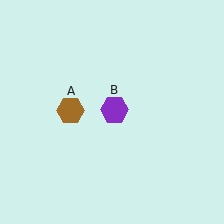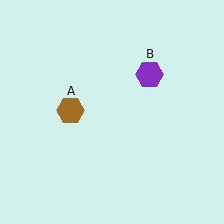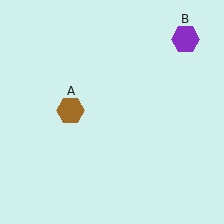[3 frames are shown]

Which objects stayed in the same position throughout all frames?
Brown hexagon (object A) remained stationary.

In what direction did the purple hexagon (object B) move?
The purple hexagon (object B) moved up and to the right.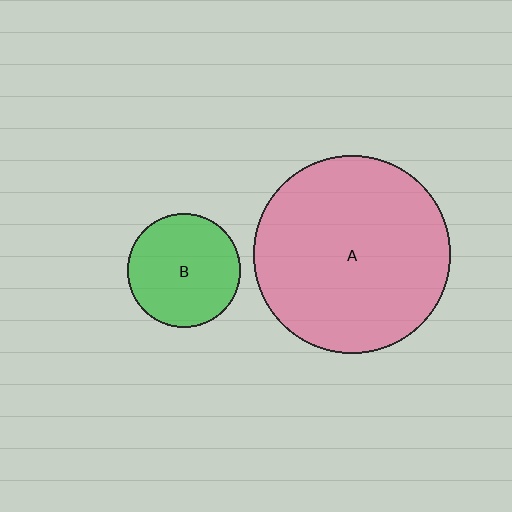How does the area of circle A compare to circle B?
Approximately 3.0 times.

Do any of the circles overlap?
No, none of the circles overlap.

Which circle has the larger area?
Circle A (pink).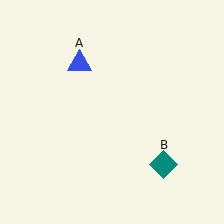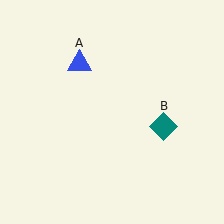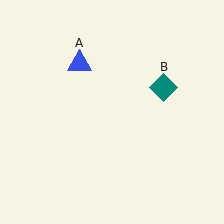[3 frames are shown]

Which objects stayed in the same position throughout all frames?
Blue triangle (object A) remained stationary.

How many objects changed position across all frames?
1 object changed position: teal diamond (object B).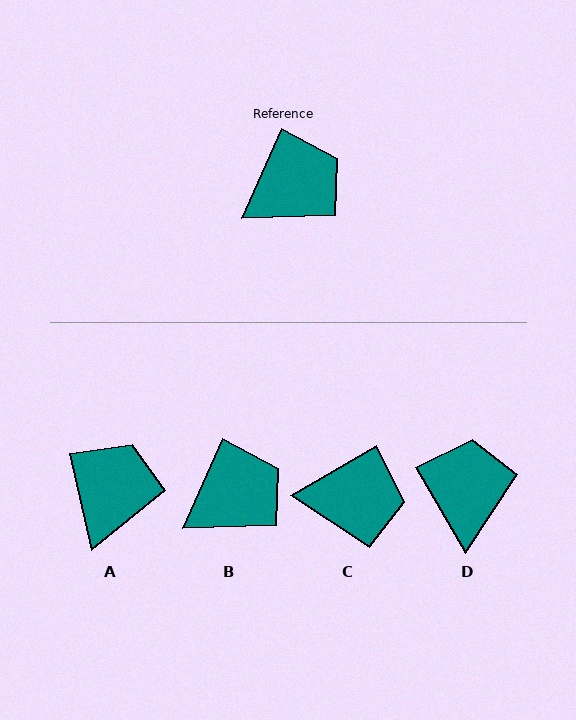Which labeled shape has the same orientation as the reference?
B.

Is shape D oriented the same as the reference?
No, it is off by about 54 degrees.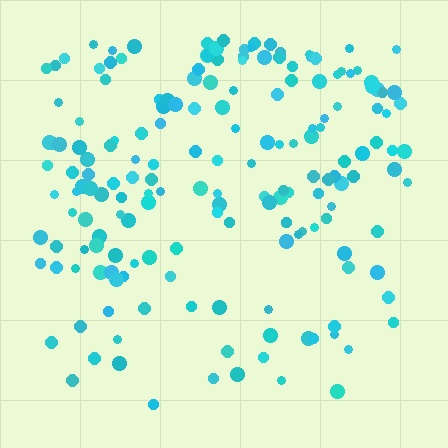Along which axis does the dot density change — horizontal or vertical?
Vertical.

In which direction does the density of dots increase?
From bottom to top, with the top side densest.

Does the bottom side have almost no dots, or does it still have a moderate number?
Still a moderate number, just noticeably fewer than the top.